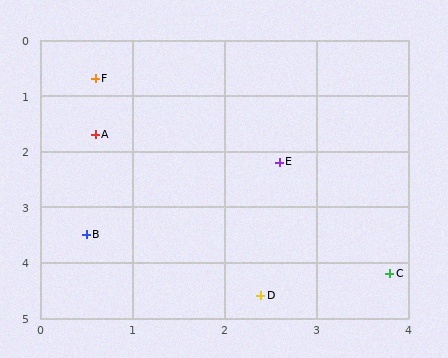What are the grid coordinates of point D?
Point D is at approximately (2.4, 4.6).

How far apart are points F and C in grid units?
Points F and C are about 4.7 grid units apart.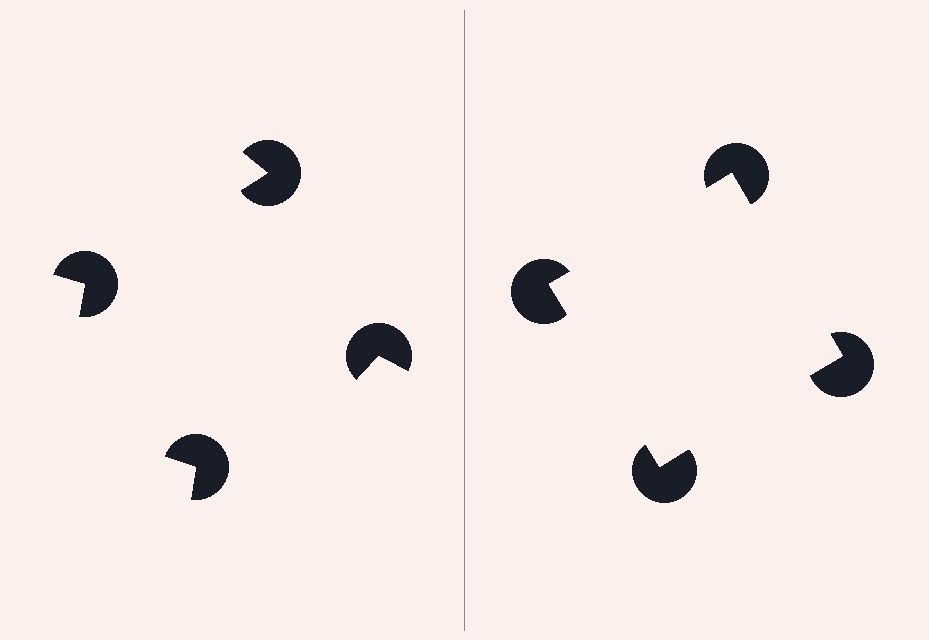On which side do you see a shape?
An illusory square appears on the right side. On the left side the wedge cuts are rotated, so no coherent shape forms.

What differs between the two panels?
The pac-man discs are positioned identically on both sides; only the wedge orientations differ. On the right they align to a square; on the left they are misaligned.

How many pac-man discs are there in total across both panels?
8 — 4 on each side.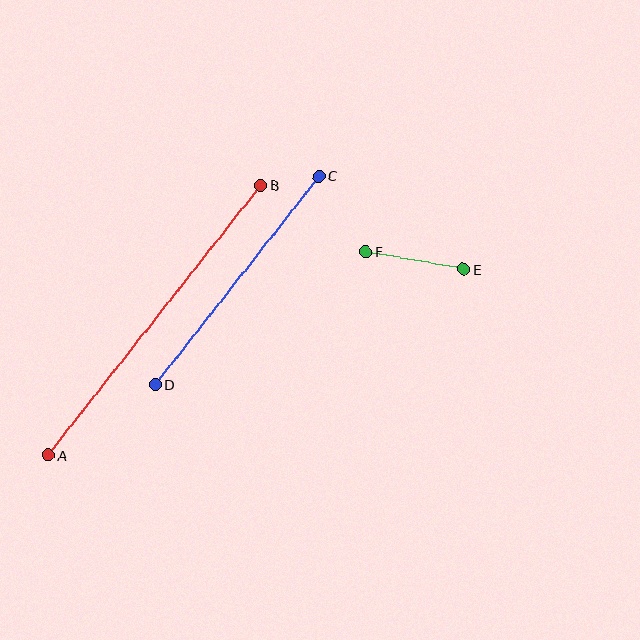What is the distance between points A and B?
The distance is approximately 344 pixels.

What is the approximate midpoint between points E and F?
The midpoint is at approximately (415, 261) pixels.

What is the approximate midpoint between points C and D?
The midpoint is at approximately (237, 280) pixels.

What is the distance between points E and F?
The distance is approximately 99 pixels.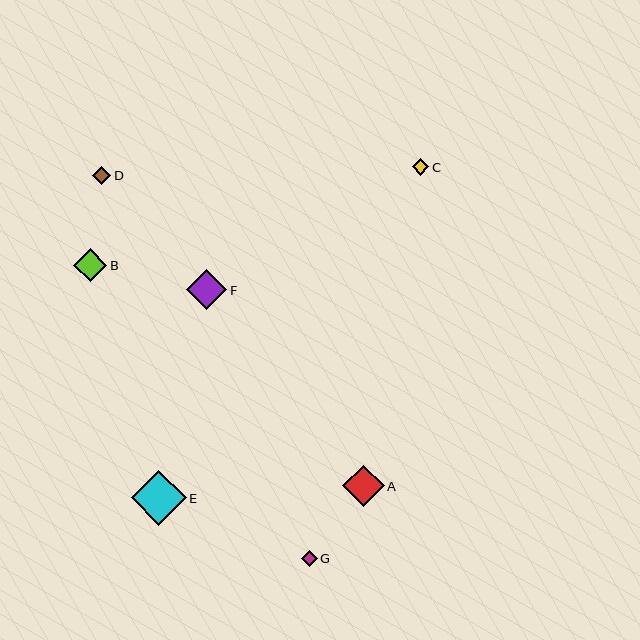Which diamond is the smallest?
Diamond G is the smallest with a size of approximately 16 pixels.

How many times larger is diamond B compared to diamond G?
Diamond B is approximately 2.1 times the size of diamond G.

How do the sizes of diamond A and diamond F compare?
Diamond A and diamond F are approximately the same size.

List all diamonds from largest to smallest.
From largest to smallest: E, A, F, B, D, C, G.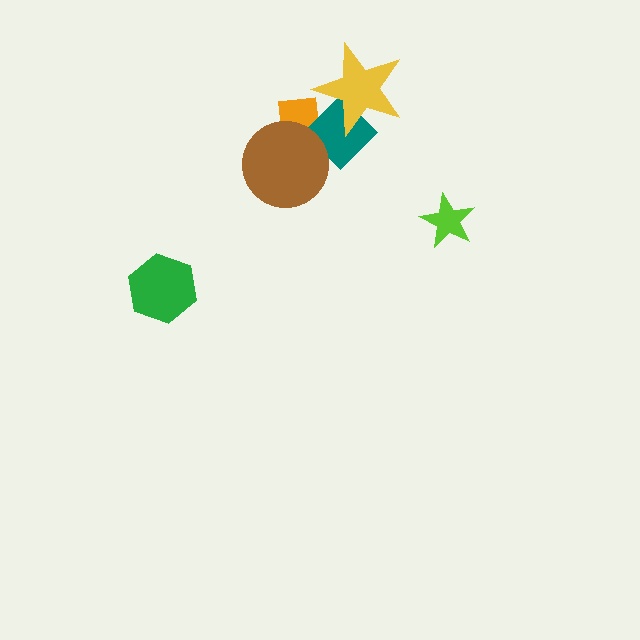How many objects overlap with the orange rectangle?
2 objects overlap with the orange rectangle.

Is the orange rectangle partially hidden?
Yes, it is partially covered by another shape.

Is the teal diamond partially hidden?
Yes, it is partially covered by another shape.